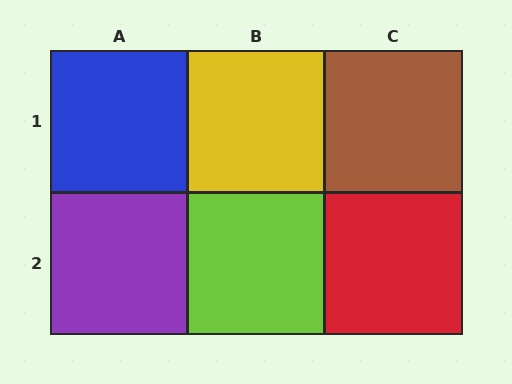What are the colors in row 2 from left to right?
Purple, lime, red.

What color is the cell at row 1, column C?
Brown.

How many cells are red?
1 cell is red.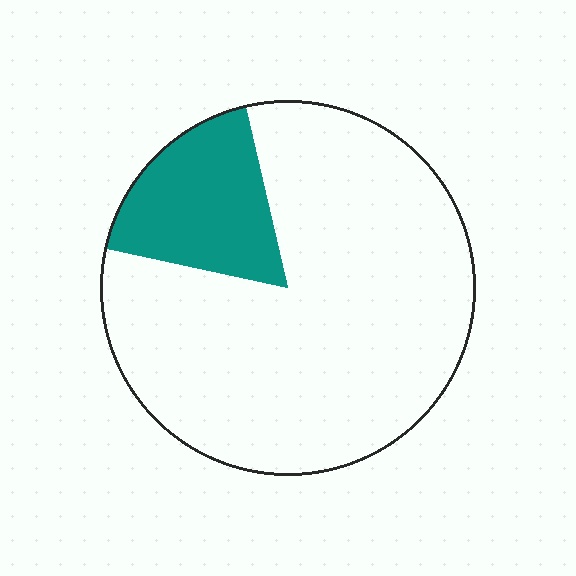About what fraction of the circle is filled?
About one sixth (1/6).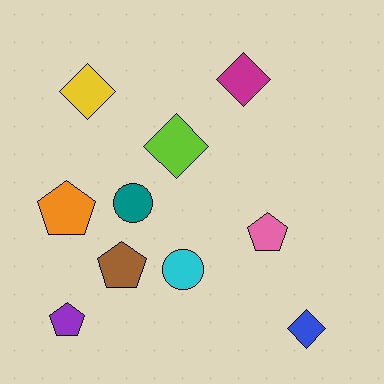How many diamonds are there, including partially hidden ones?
There are 4 diamonds.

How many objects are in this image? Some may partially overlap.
There are 10 objects.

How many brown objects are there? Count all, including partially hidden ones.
There is 1 brown object.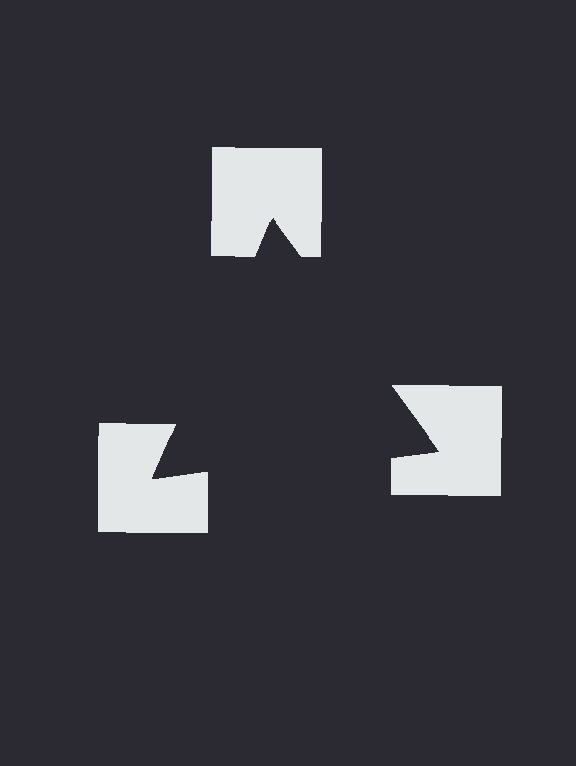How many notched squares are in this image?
There are 3 — one at each vertex of the illusory triangle.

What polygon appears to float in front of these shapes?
An illusory triangle — its edges are inferred from the aligned wedge cuts in the notched squares, not physically drawn.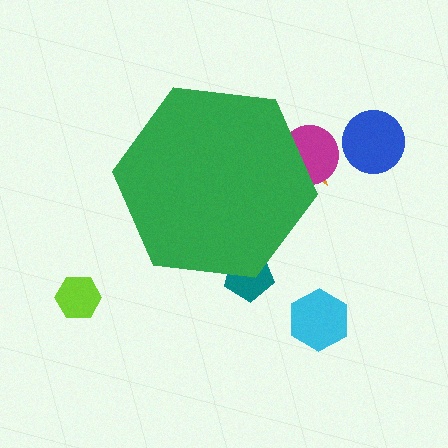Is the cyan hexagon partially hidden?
No, the cyan hexagon is fully visible.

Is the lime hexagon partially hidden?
No, the lime hexagon is fully visible.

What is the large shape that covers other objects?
A green hexagon.